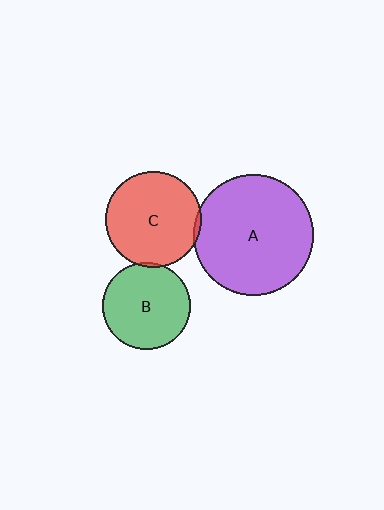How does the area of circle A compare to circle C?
Approximately 1.6 times.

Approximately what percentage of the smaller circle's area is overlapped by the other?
Approximately 5%.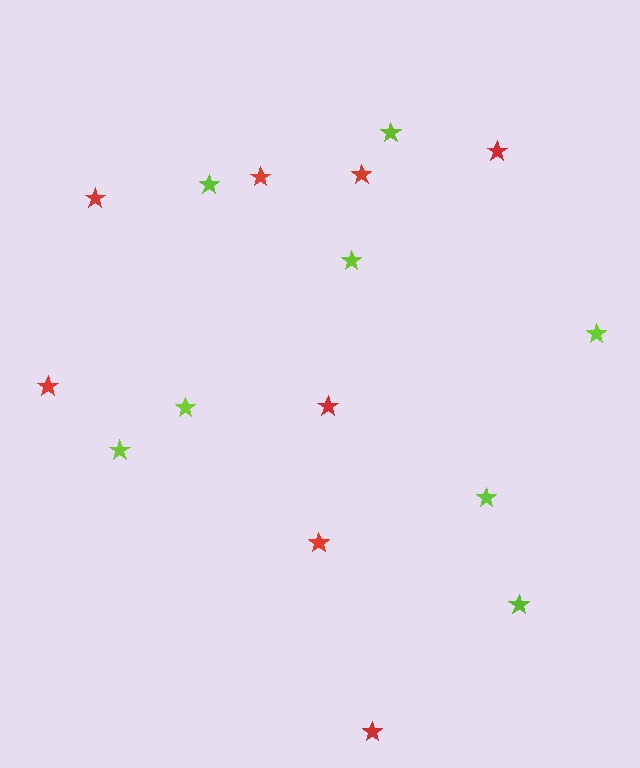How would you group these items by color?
There are 2 groups: one group of red stars (8) and one group of lime stars (8).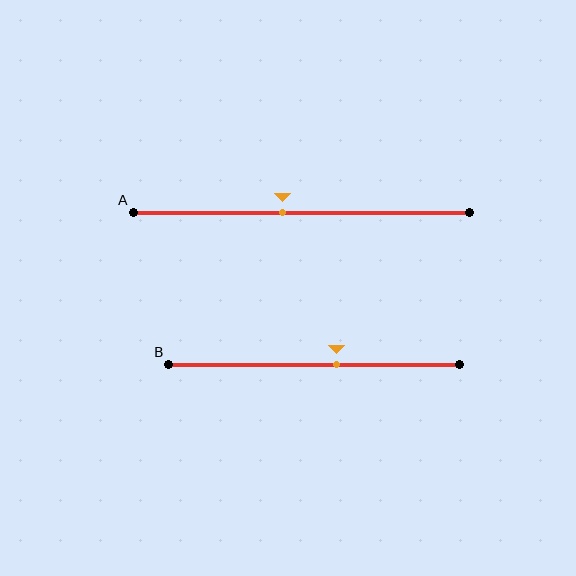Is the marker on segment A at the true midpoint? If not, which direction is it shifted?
No, the marker on segment A is shifted to the left by about 6% of the segment length.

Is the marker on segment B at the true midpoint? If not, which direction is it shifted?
No, the marker on segment B is shifted to the right by about 8% of the segment length.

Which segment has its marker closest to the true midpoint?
Segment A has its marker closest to the true midpoint.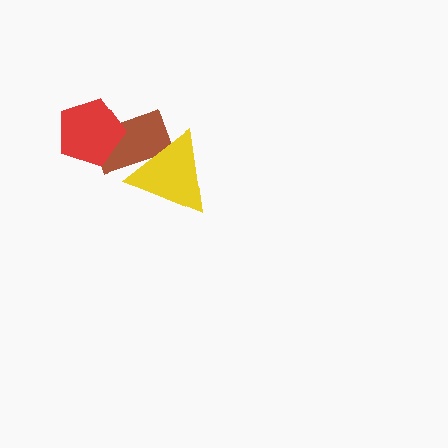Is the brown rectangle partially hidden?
Yes, it is partially covered by another shape.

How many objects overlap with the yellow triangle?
1 object overlaps with the yellow triangle.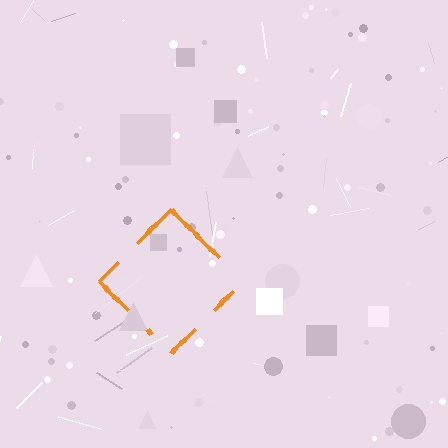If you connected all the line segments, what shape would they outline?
They would outline a diamond.